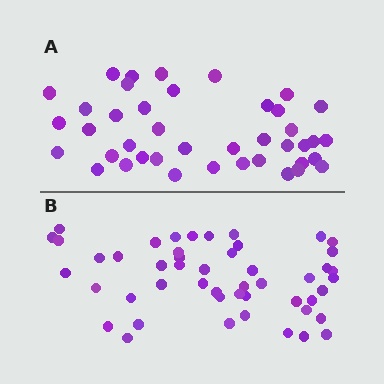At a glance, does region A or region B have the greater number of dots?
Region B (the bottom region) has more dots.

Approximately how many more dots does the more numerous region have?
Region B has roughly 8 or so more dots than region A.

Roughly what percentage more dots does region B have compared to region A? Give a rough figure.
About 20% more.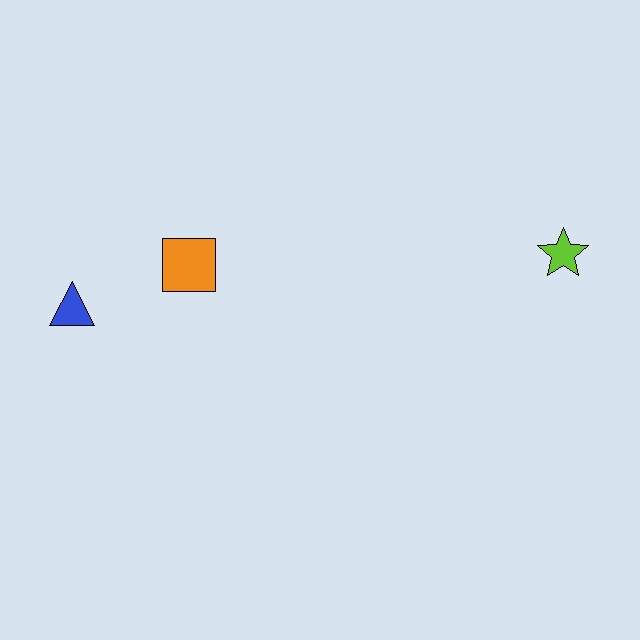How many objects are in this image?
There are 3 objects.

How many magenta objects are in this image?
There are no magenta objects.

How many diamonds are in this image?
There are no diamonds.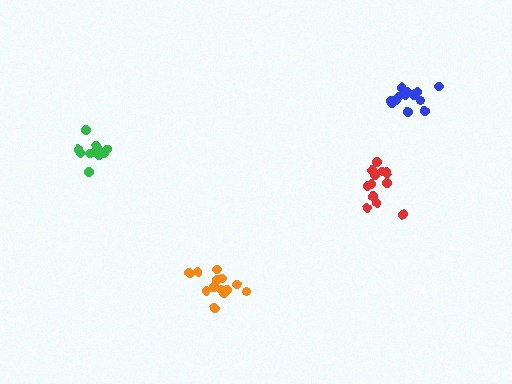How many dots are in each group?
Group 1: 13 dots, Group 2: 14 dots, Group 3: 13 dots, Group 4: 12 dots (52 total).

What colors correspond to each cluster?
The clusters are colored: red, blue, orange, green.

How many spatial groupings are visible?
There are 4 spatial groupings.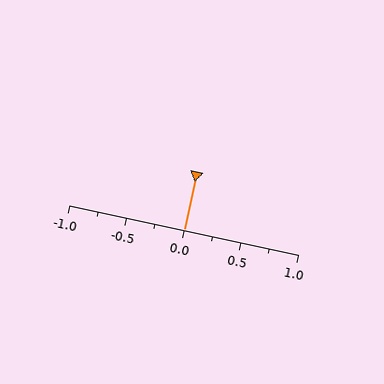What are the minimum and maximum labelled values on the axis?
The axis runs from -1.0 to 1.0.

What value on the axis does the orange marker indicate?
The marker indicates approximately 0.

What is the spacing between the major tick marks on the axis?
The major ticks are spaced 0.5 apart.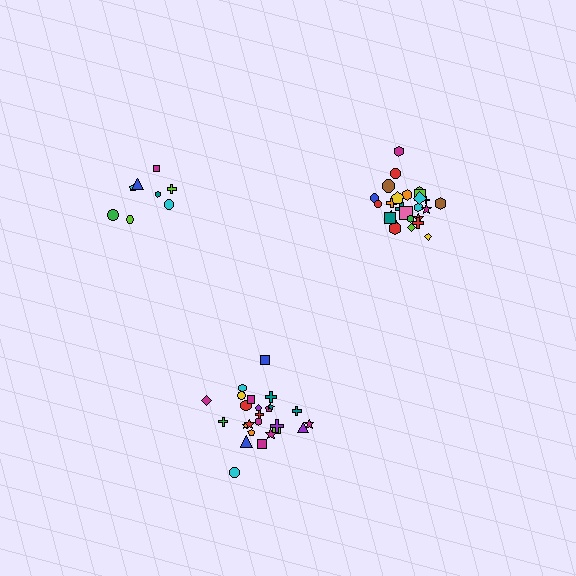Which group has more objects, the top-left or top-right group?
The top-right group.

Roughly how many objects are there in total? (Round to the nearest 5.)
Roughly 60 objects in total.